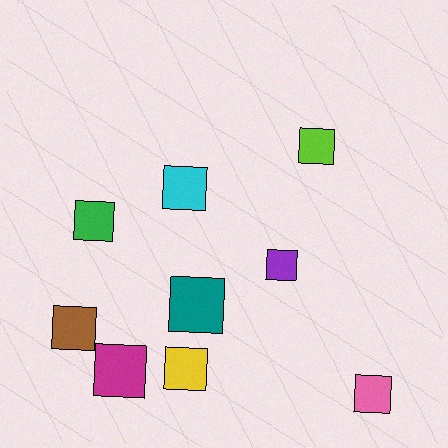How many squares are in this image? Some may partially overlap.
There are 9 squares.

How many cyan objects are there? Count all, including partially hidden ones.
There is 1 cyan object.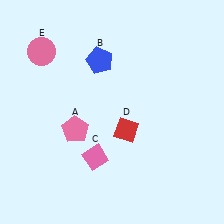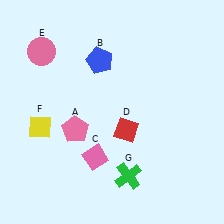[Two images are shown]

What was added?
A yellow diamond (F), a green cross (G) were added in Image 2.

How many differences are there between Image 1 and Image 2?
There are 2 differences between the two images.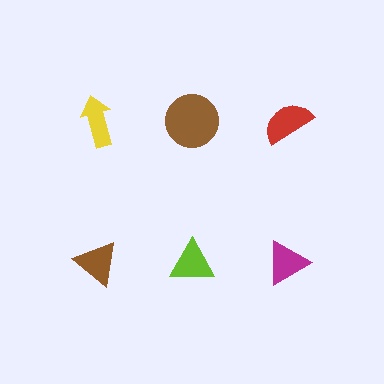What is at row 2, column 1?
A brown triangle.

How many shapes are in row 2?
3 shapes.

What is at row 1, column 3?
A red semicircle.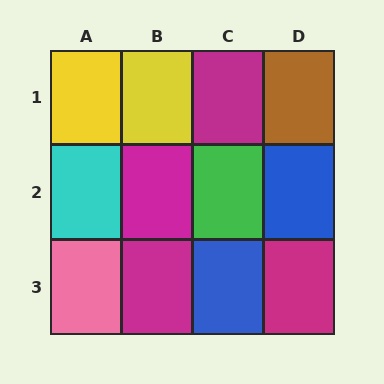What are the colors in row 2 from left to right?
Cyan, magenta, green, blue.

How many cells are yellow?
2 cells are yellow.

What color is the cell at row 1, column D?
Brown.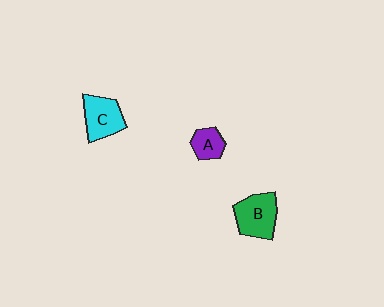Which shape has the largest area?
Shape B (green).